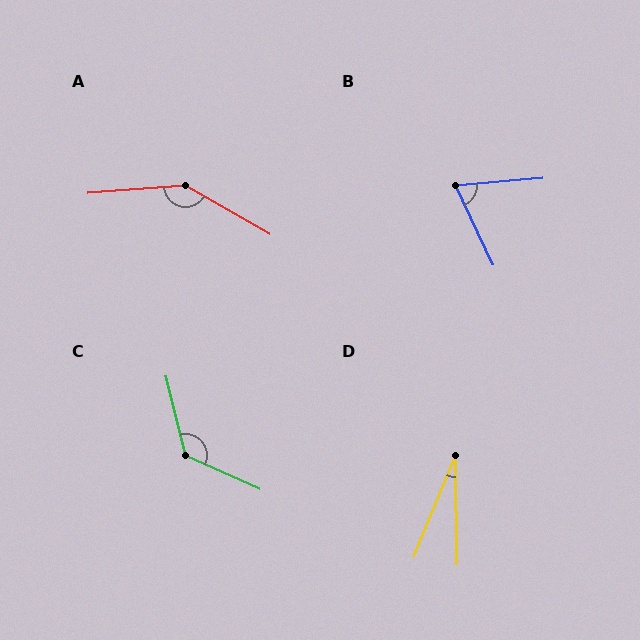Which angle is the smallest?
D, at approximately 23 degrees.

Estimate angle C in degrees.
Approximately 128 degrees.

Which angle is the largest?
A, at approximately 146 degrees.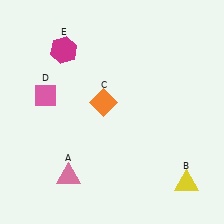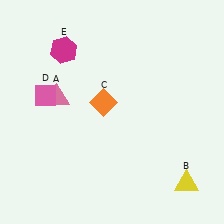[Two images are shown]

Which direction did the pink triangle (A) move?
The pink triangle (A) moved up.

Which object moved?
The pink triangle (A) moved up.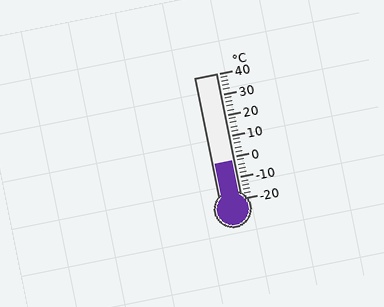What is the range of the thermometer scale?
The thermometer scale ranges from -20°C to 40°C.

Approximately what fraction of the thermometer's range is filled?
The thermometer is filled to approximately 30% of its range.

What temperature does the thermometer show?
The thermometer shows approximately -2°C.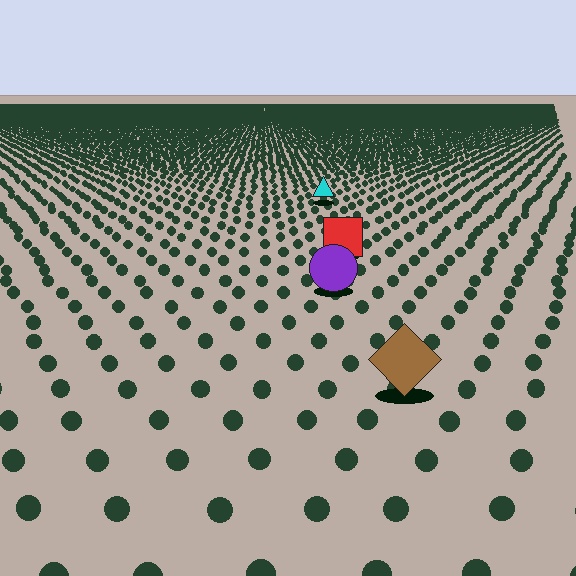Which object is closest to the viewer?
The brown diamond is closest. The texture marks near it are larger and more spread out.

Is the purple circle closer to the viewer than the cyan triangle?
Yes. The purple circle is closer — you can tell from the texture gradient: the ground texture is coarser near it.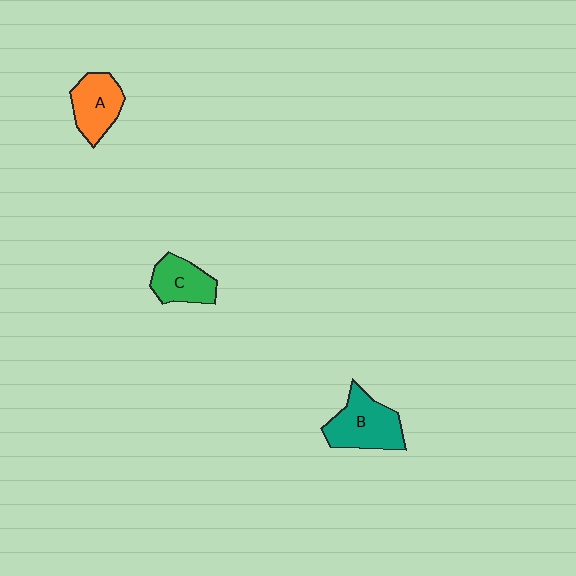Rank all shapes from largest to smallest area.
From largest to smallest: B (teal), A (orange), C (green).